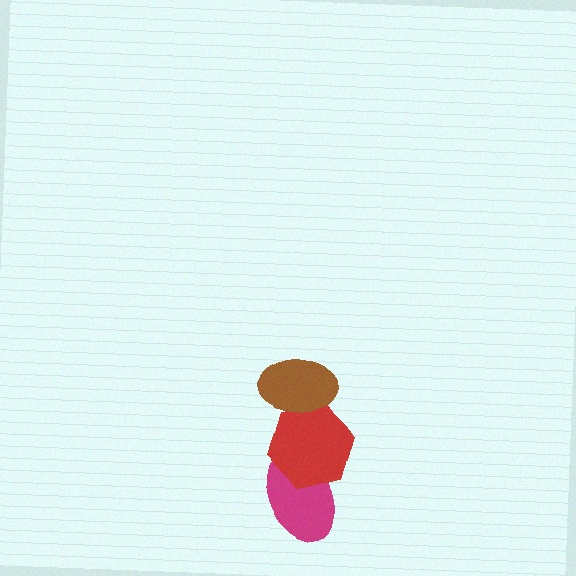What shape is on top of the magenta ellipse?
The red hexagon is on top of the magenta ellipse.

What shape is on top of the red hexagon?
The brown ellipse is on top of the red hexagon.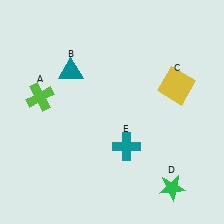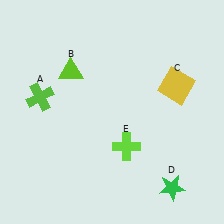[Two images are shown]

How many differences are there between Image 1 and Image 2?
There are 2 differences between the two images.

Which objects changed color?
B changed from teal to lime. E changed from teal to lime.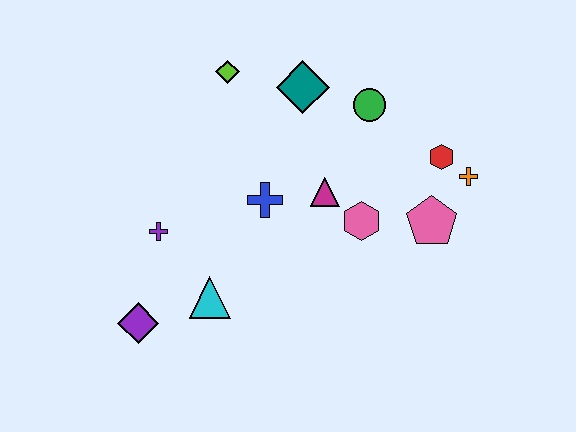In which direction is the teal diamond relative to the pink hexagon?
The teal diamond is above the pink hexagon.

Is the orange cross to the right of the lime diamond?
Yes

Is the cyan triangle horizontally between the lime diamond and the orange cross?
No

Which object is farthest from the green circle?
The purple diamond is farthest from the green circle.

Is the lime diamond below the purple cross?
No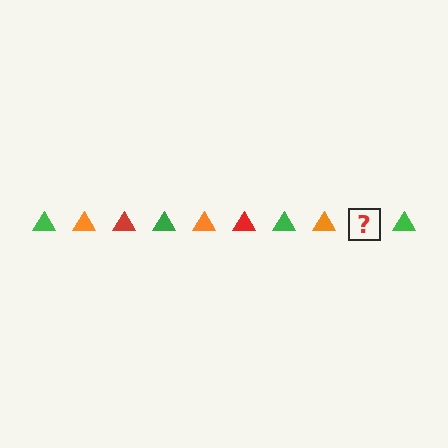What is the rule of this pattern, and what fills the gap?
The rule is that the pattern cycles through green, orange, red triangles. The gap should be filled with a red triangle.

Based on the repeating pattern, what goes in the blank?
The blank should be a red triangle.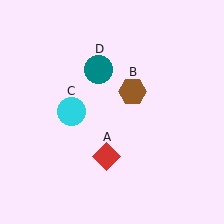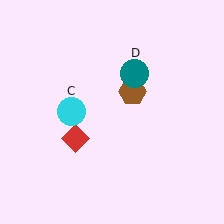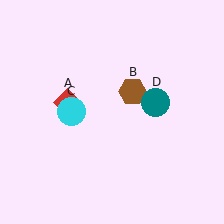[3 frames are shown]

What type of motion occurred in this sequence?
The red diamond (object A), teal circle (object D) rotated clockwise around the center of the scene.